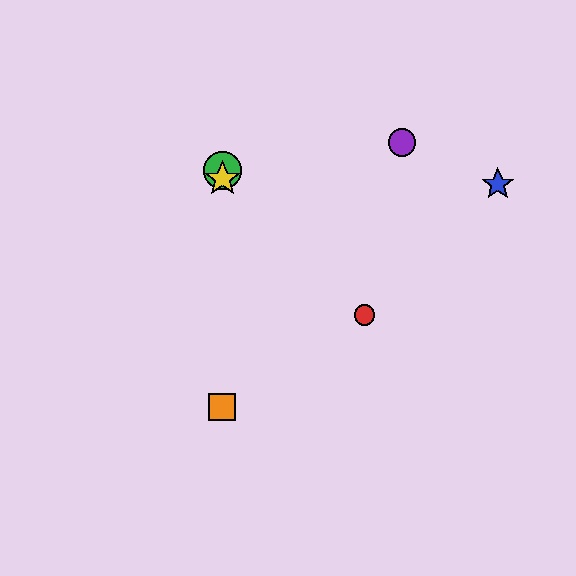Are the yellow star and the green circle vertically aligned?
Yes, both are at x≈222.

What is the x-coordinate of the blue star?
The blue star is at x≈498.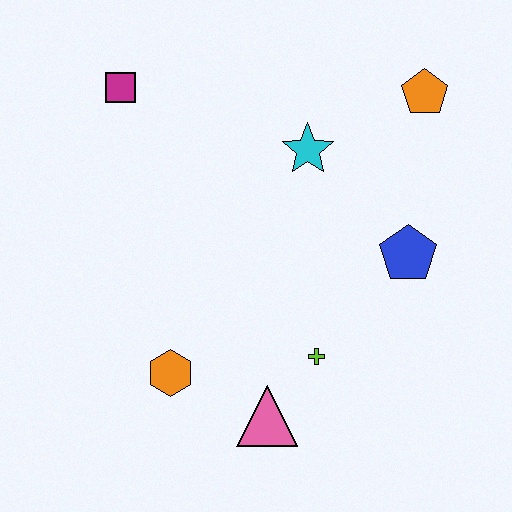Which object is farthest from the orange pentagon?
The orange hexagon is farthest from the orange pentagon.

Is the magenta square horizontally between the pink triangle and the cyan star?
No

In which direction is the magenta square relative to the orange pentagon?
The magenta square is to the left of the orange pentagon.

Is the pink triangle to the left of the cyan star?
Yes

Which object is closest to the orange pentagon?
The cyan star is closest to the orange pentagon.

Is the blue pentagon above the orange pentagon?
No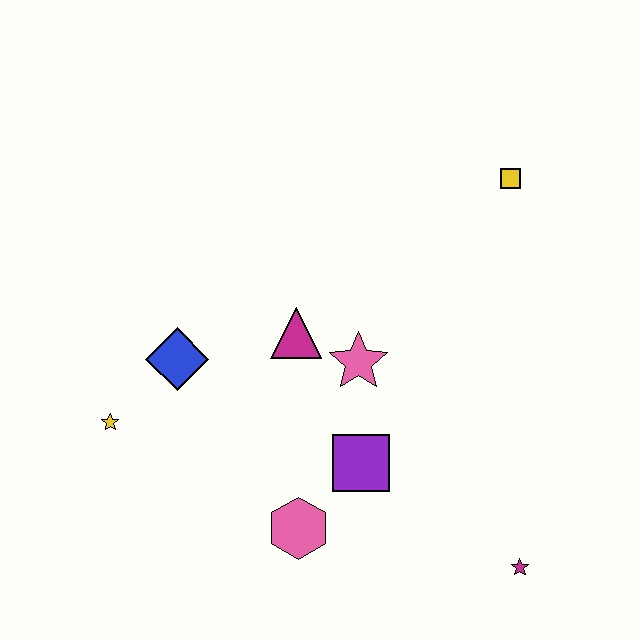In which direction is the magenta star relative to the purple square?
The magenta star is to the right of the purple square.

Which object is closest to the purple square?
The pink hexagon is closest to the purple square.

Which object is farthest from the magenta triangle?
The magenta star is farthest from the magenta triangle.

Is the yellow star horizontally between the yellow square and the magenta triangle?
No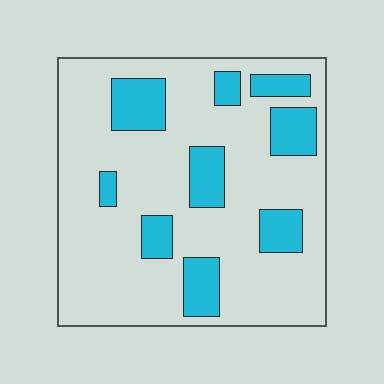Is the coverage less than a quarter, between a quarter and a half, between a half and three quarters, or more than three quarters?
Less than a quarter.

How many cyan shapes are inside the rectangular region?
9.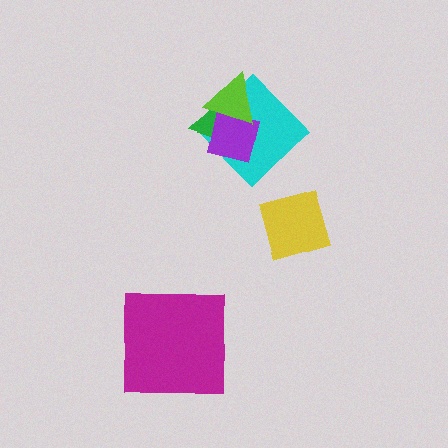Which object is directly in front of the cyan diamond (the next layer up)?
The green triangle is directly in front of the cyan diamond.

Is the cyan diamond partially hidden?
Yes, it is partially covered by another shape.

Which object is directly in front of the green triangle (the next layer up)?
The purple square is directly in front of the green triangle.